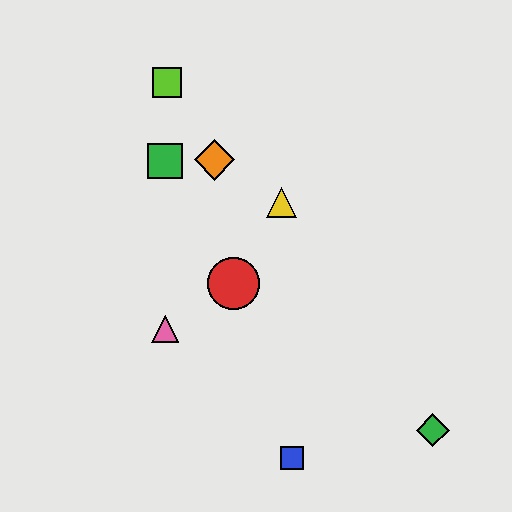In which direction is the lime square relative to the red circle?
The lime square is above the red circle.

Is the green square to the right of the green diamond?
No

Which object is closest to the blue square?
The green diamond is closest to the blue square.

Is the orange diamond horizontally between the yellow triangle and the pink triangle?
Yes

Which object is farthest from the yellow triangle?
The green diamond is farthest from the yellow triangle.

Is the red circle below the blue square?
No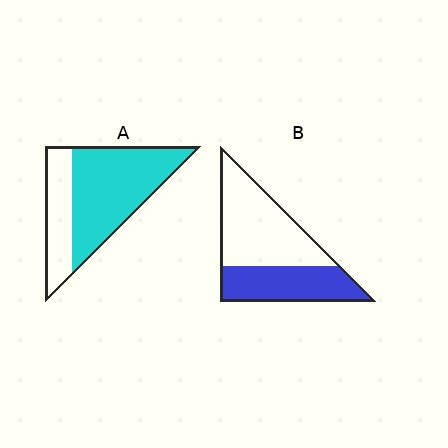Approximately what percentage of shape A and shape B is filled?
A is approximately 70% and B is approximately 40%.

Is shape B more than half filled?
No.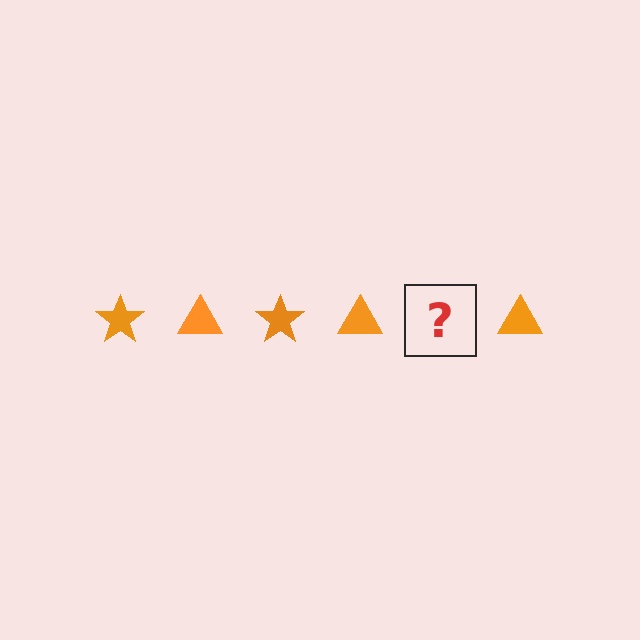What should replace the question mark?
The question mark should be replaced with an orange star.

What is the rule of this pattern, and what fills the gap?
The rule is that the pattern cycles through star, triangle shapes in orange. The gap should be filled with an orange star.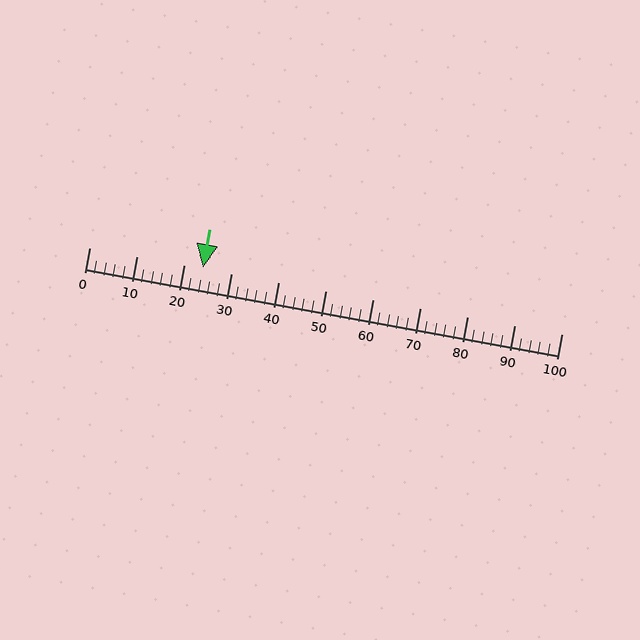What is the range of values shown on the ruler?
The ruler shows values from 0 to 100.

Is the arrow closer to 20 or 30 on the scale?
The arrow is closer to 20.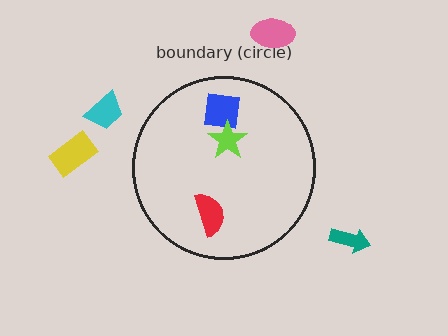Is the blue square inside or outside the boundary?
Inside.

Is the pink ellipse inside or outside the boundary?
Outside.